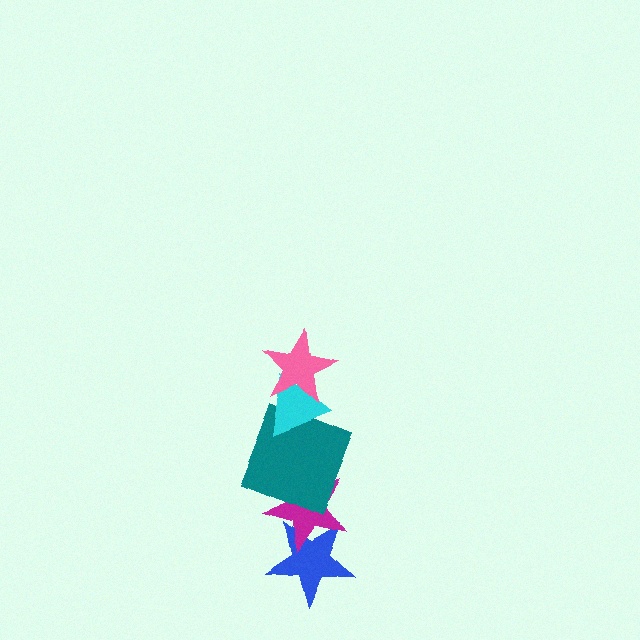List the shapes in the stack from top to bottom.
From top to bottom: the pink star, the cyan triangle, the teal square, the magenta star, the blue star.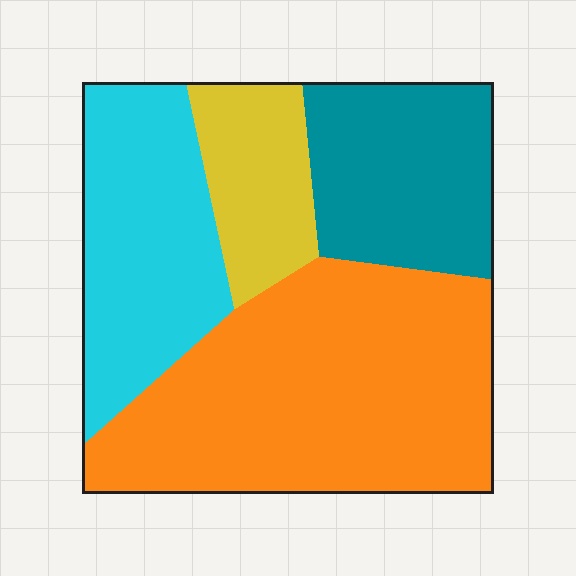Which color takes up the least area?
Yellow, at roughly 10%.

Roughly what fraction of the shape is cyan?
Cyan takes up about one quarter (1/4) of the shape.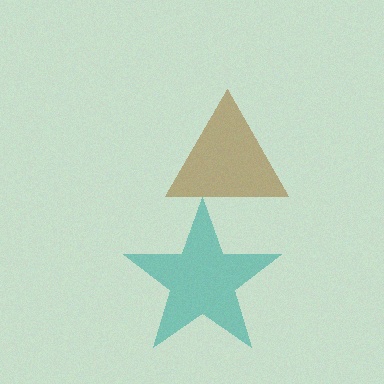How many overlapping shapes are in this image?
There are 2 overlapping shapes in the image.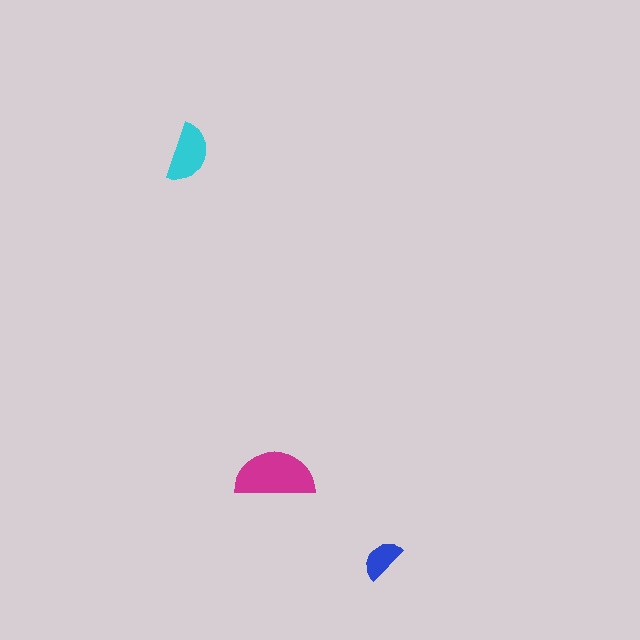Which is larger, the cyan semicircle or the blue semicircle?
The cyan one.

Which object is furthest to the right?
The blue semicircle is rightmost.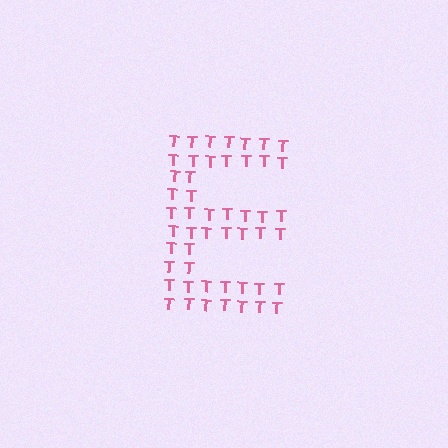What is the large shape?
The large shape is the letter E.